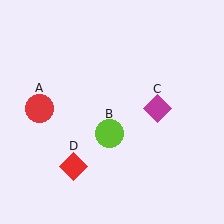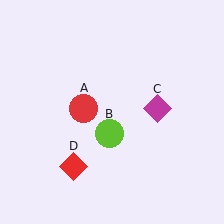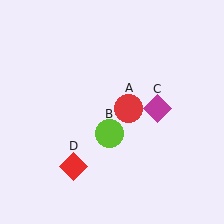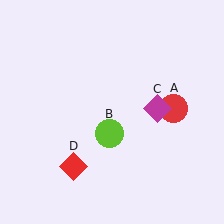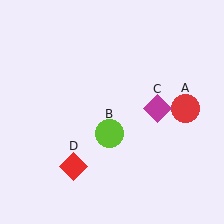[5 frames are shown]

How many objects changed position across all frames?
1 object changed position: red circle (object A).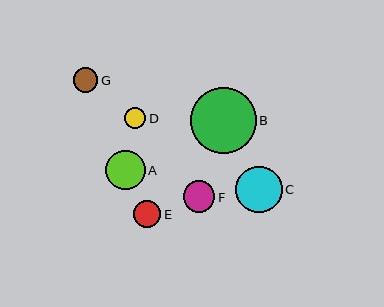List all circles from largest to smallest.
From largest to smallest: B, C, A, F, E, G, D.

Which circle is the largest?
Circle B is the largest with a size of approximately 66 pixels.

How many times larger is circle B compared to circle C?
Circle B is approximately 1.4 times the size of circle C.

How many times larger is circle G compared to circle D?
Circle G is approximately 1.2 times the size of circle D.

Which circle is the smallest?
Circle D is the smallest with a size of approximately 21 pixels.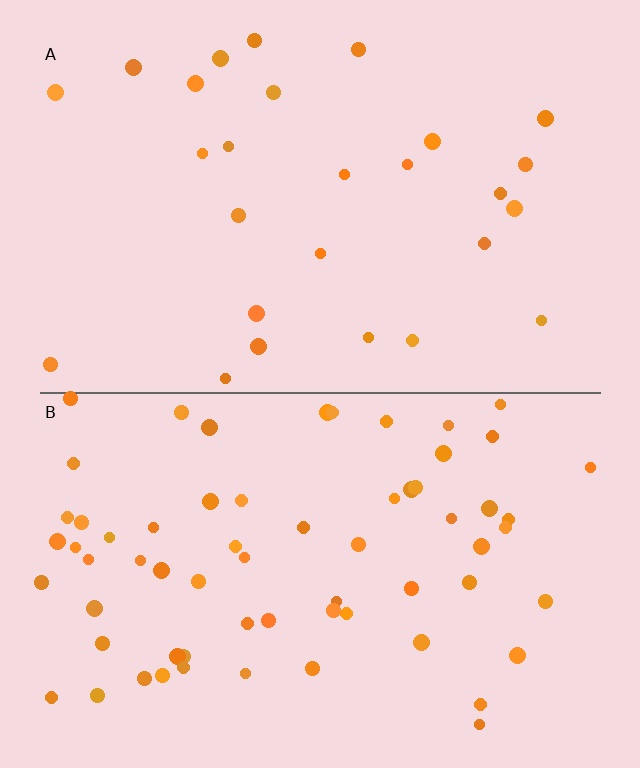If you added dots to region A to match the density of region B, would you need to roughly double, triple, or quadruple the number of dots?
Approximately double.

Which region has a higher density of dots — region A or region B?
B (the bottom).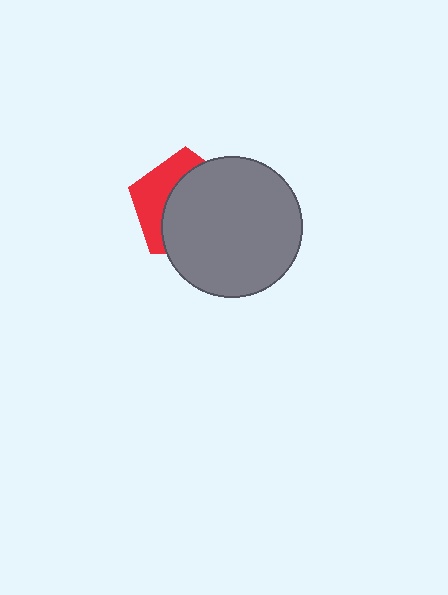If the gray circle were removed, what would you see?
You would see the complete red pentagon.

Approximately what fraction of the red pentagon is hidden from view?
Roughly 64% of the red pentagon is hidden behind the gray circle.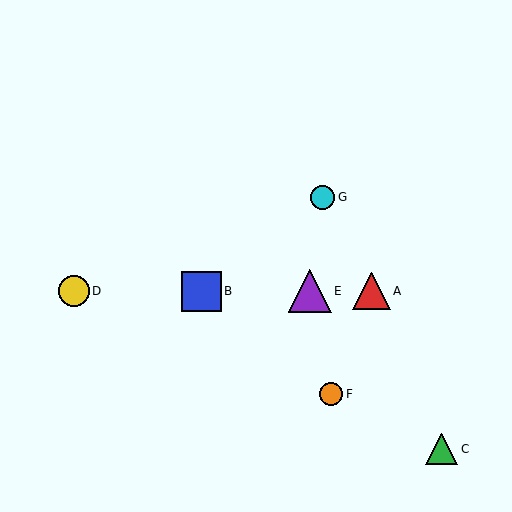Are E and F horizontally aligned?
No, E is at y≈291 and F is at y≈394.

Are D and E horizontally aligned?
Yes, both are at y≈291.